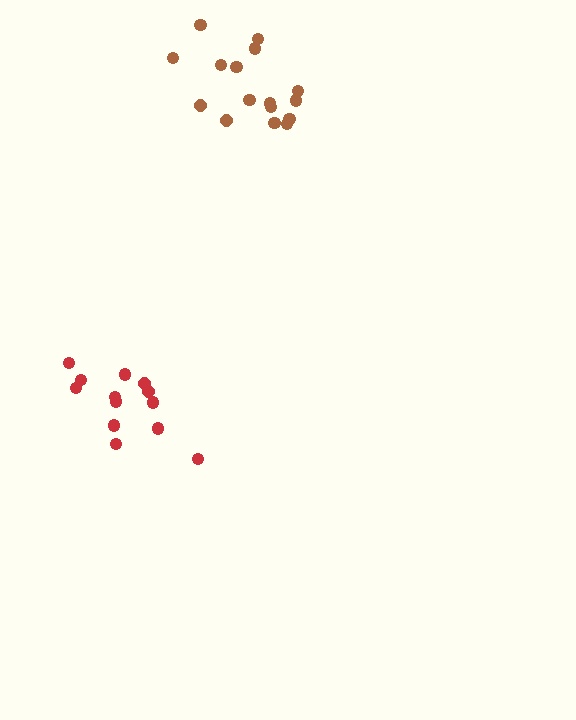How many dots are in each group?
Group 1: 13 dots, Group 2: 16 dots (29 total).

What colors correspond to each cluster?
The clusters are colored: red, brown.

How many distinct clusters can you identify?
There are 2 distinct clusters.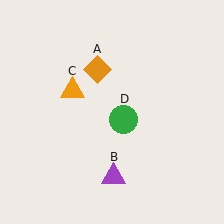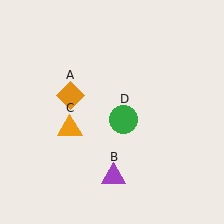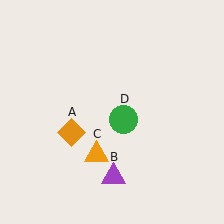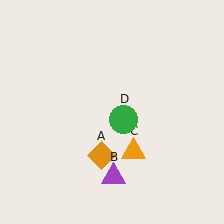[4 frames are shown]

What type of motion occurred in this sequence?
The orange diamond (object A), orange triangle (object C) rotated counterclockwise around the center of the scene.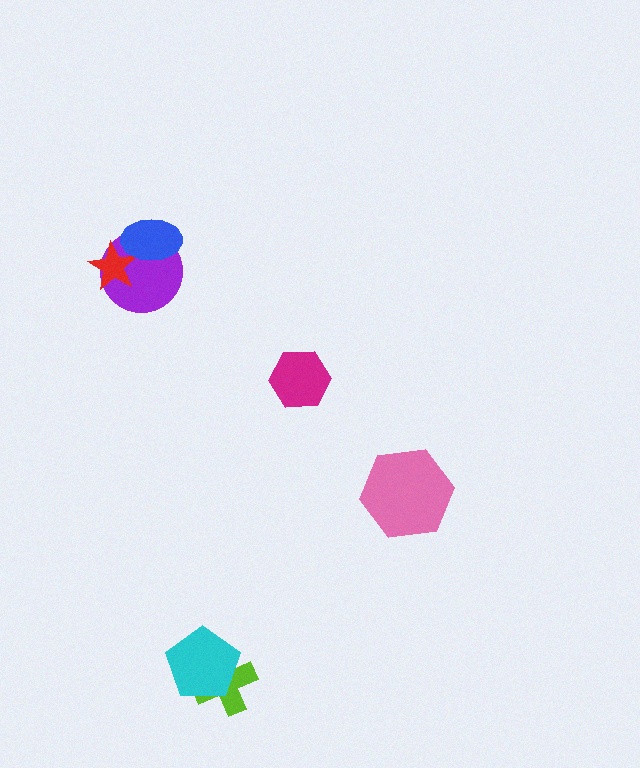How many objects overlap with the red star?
2 objects overlap with the red star.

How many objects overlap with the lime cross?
1 object overlaps with the lime cross.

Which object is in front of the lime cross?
The cyan pentagon is in front of the lime cross.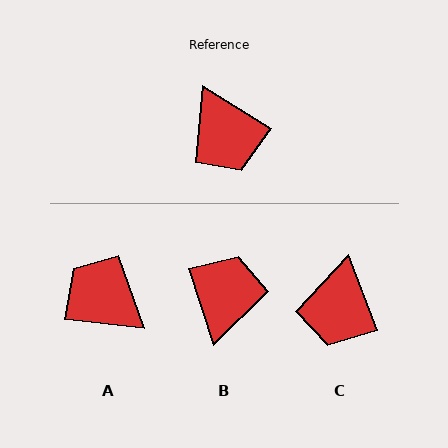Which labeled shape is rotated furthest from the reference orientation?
A, about 155 degrees away.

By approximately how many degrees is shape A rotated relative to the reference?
Approximately 155 degrees clockwise.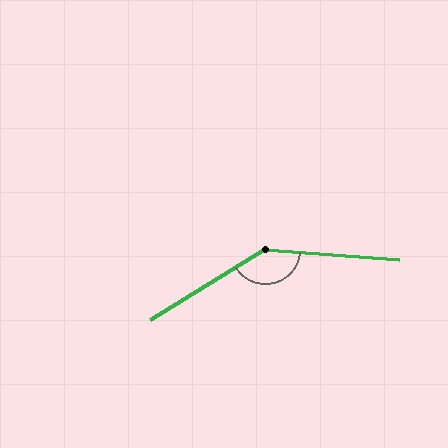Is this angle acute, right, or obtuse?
It is obtuse.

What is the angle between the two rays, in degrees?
Approximately 144 degrees.